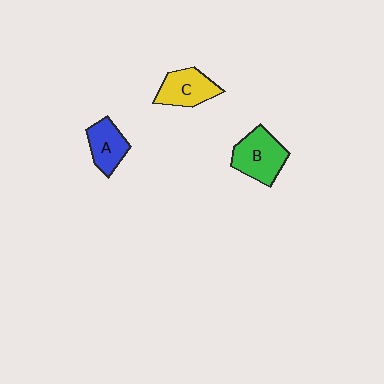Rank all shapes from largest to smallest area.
From largest to smallest: B (green), C (yellow), A (blue).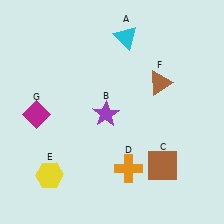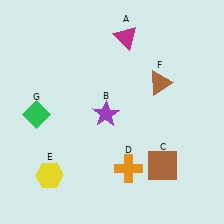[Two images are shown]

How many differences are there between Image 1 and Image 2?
There are 2 differences between the two images.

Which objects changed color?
A changed from cyan to magenta. G changed from magenta to green.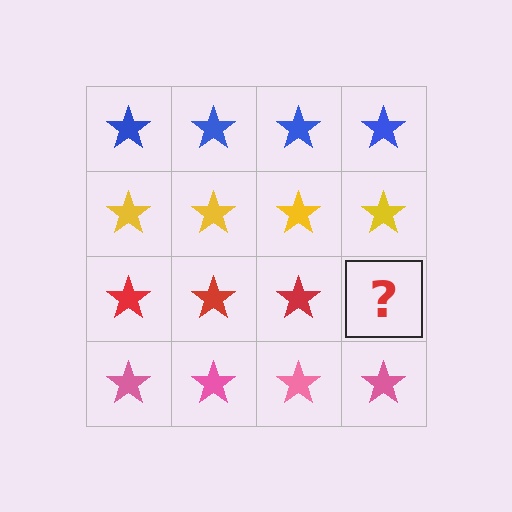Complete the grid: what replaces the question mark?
The question mark should be replaced with a red star.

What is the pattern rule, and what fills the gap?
The rule is that each row has a consistent color. The gap should be filled with a red star.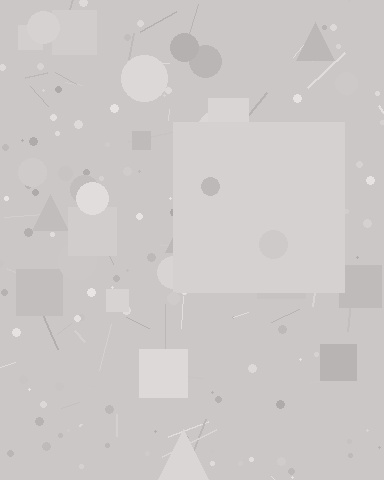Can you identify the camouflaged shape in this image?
The camouflaged shape is a square.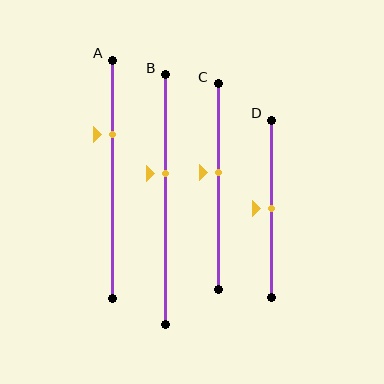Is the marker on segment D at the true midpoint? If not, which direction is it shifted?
Yes, the marker on segment D is at the true midpoint.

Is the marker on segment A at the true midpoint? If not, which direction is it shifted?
No, the marker on segment A is shifted upward by about 19% of the segment length.